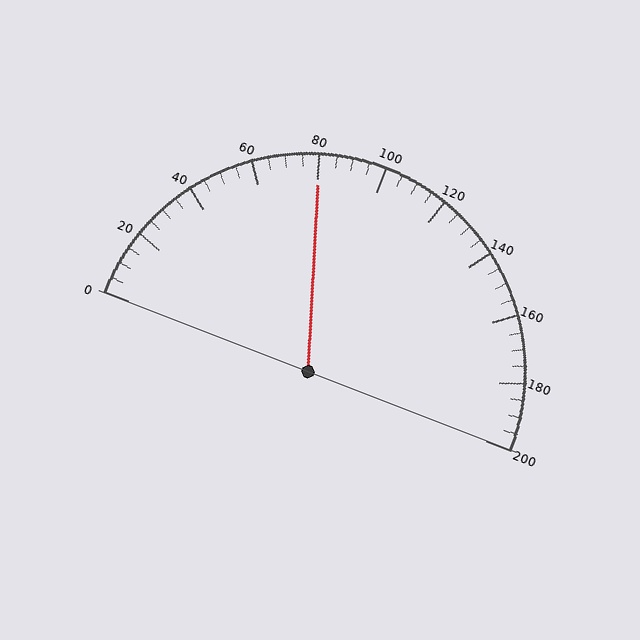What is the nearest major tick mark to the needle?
The nearest major tick mark is 80.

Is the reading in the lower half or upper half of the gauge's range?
The reading is in the lower half of the range (0 to 200).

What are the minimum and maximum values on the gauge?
The gauge ranges from 0 to 200.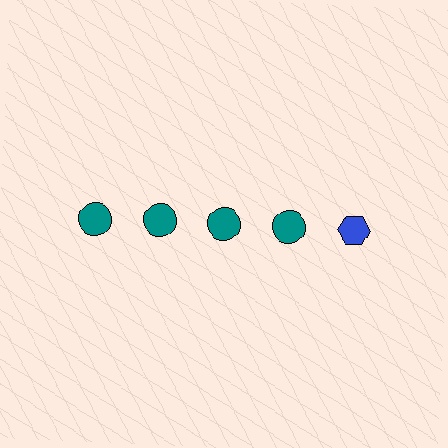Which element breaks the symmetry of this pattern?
The blue hexagon in the top row, rightmost column breaks the symmetry. All other shapes are teal circles.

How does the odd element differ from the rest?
It differs in both color (blue instead of teal) and shape (hexagon instead of circle).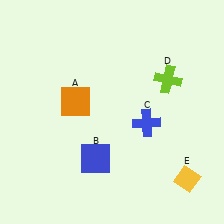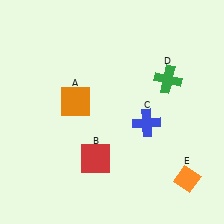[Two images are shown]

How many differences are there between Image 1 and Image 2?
There are 3 differences between the two images.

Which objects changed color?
B changed from blue to red. D changed from lime to green. E changed from yellow to orange.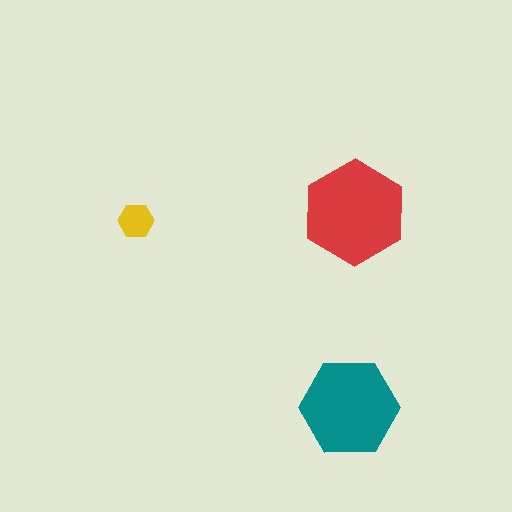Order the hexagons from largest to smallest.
the red one, the teal one, the yellow one.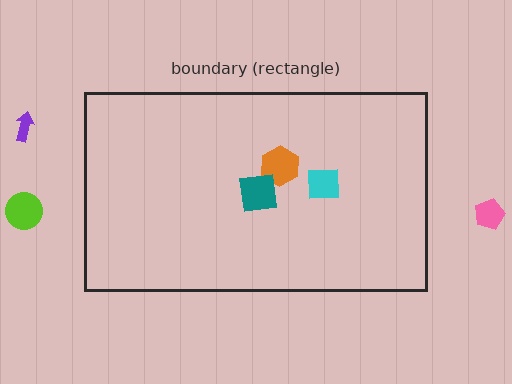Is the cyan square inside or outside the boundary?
Inside.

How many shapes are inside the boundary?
3 inside, 3 outside.